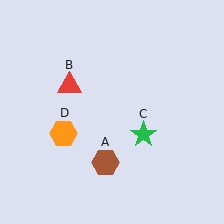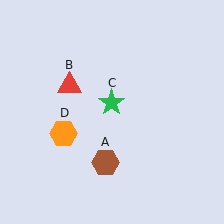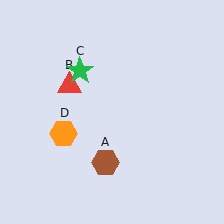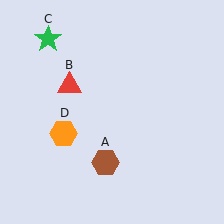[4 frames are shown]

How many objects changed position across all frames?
1 object changed position: green star (object C).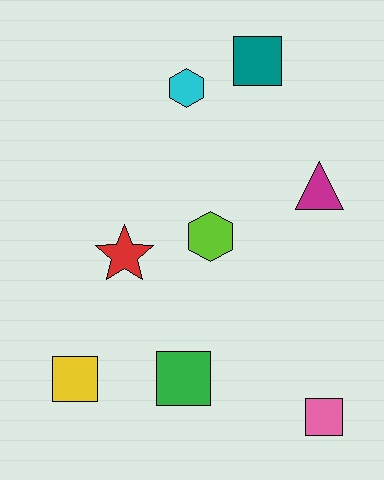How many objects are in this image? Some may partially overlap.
There are 8 objects.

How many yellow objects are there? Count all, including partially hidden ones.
There is 1 yellow object.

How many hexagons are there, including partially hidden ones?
There are 2 hexagons.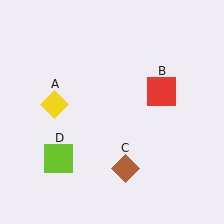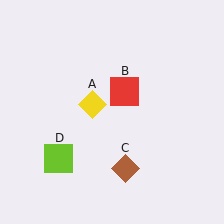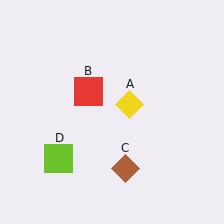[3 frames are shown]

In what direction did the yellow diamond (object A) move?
The yellow diamond (object A) moved right.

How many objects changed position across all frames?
2 objects changed position: yellow diamond (object A), red square (object B).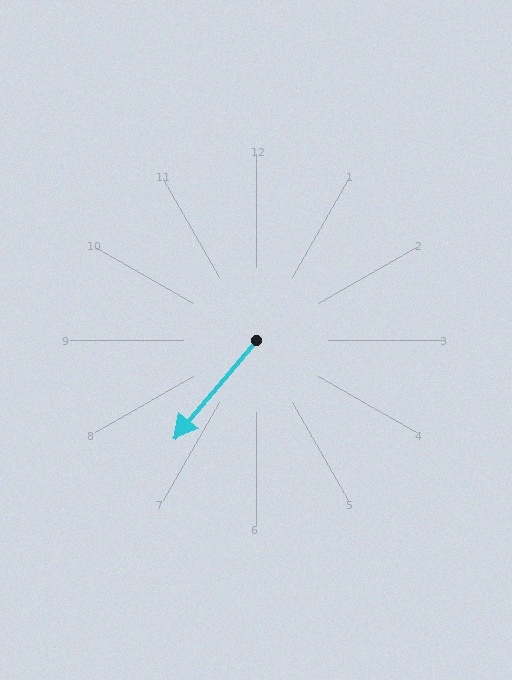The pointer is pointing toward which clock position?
Roughly 7 o'clock.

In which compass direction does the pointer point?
Southwest.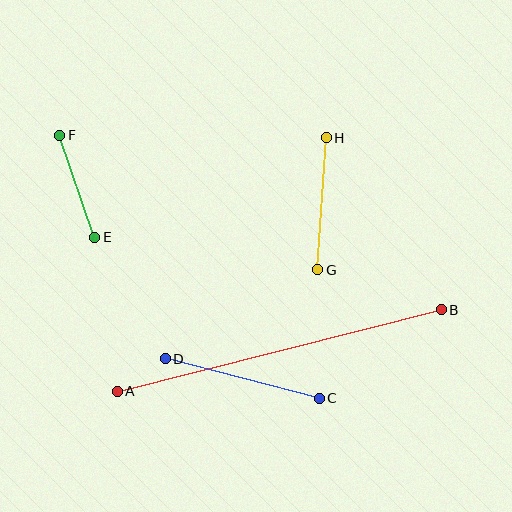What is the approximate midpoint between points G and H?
The midpoint is at approximately (322, 204) pixels.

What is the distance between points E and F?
The distance is approximately 108 pixels.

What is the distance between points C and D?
The distance is approximately 159 pixels.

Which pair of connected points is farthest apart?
Points A and B are farthest apart.